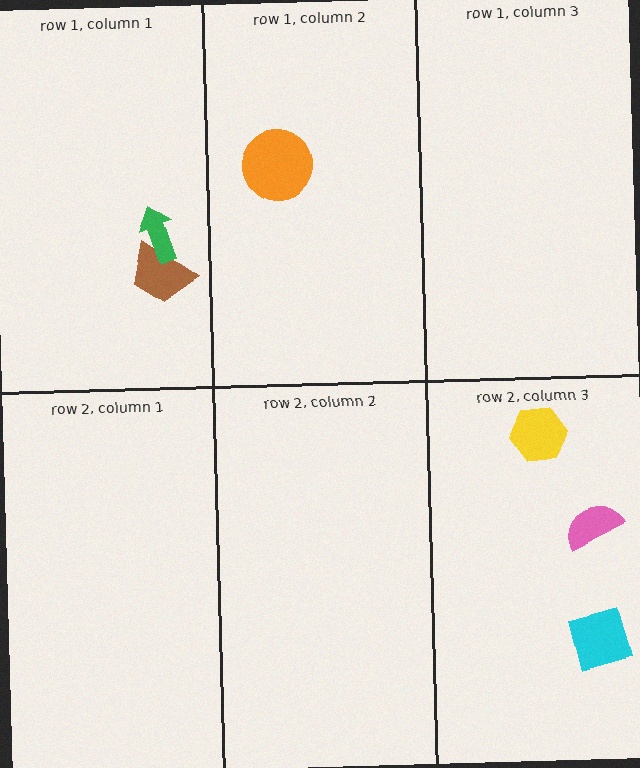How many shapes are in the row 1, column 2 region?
1.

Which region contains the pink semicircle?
The row 2, column 3 region.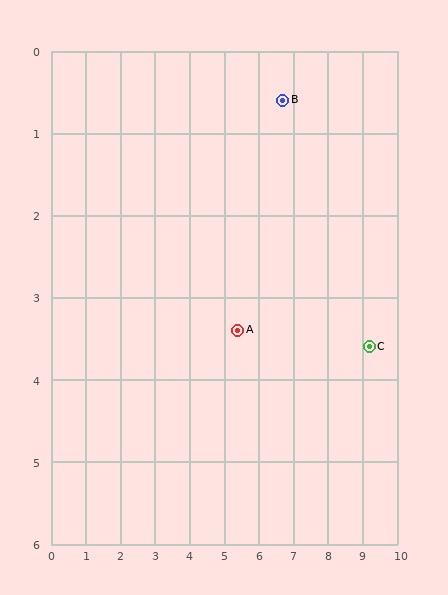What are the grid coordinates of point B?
Point B is at approximately (6.7, 0.6).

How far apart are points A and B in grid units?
Points A and B are about 3.1 grid units apart.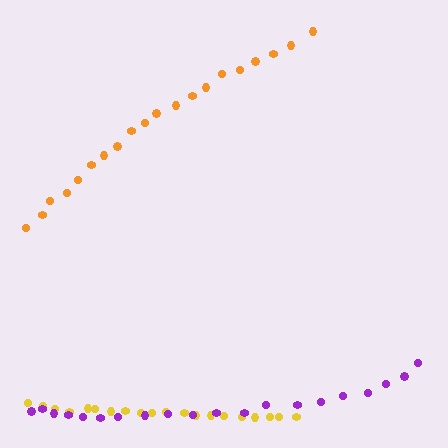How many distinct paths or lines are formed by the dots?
There are 3 distinct paths.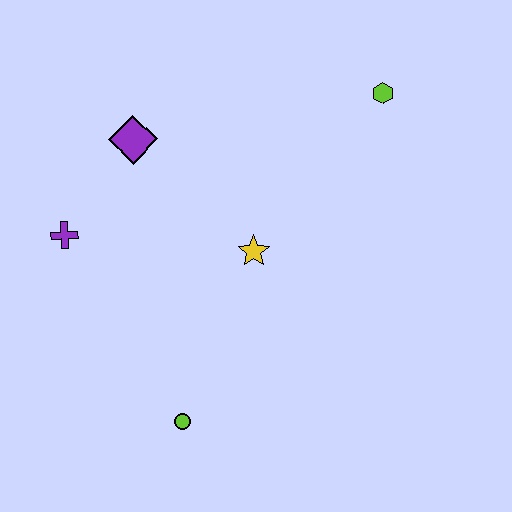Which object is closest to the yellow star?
The purple diamond is closest to the yellow star.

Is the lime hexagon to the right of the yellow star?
Yes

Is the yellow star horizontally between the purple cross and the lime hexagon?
Yes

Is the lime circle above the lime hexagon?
No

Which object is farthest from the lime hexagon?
The lime circle is farthest from the lime hexagon.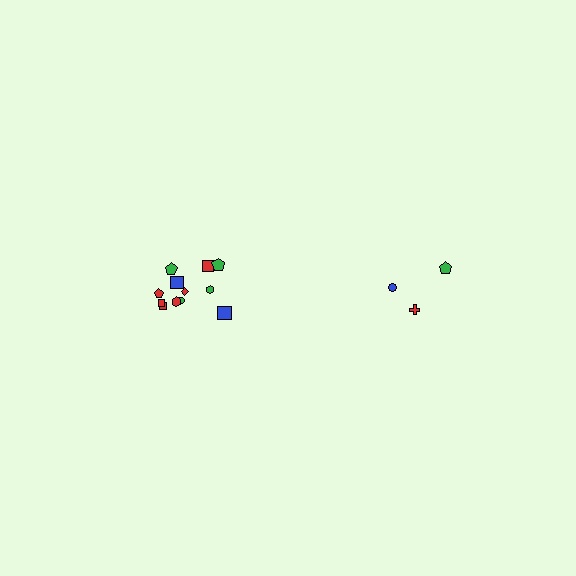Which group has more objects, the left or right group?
The left group.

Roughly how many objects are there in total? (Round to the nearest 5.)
Roughly 15 objects in total.